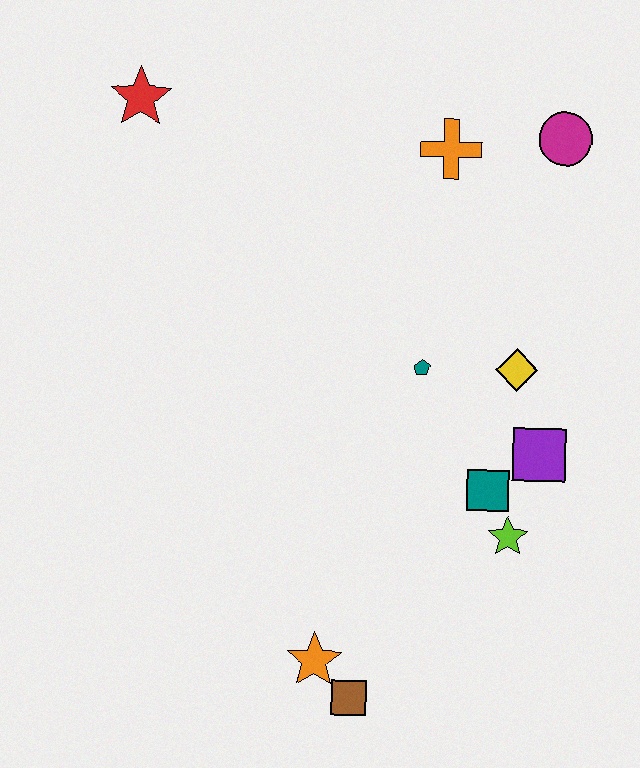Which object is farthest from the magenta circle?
The brown square is farthest from the magenta circle.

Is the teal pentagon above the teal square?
Yes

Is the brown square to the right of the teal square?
No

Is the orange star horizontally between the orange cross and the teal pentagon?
No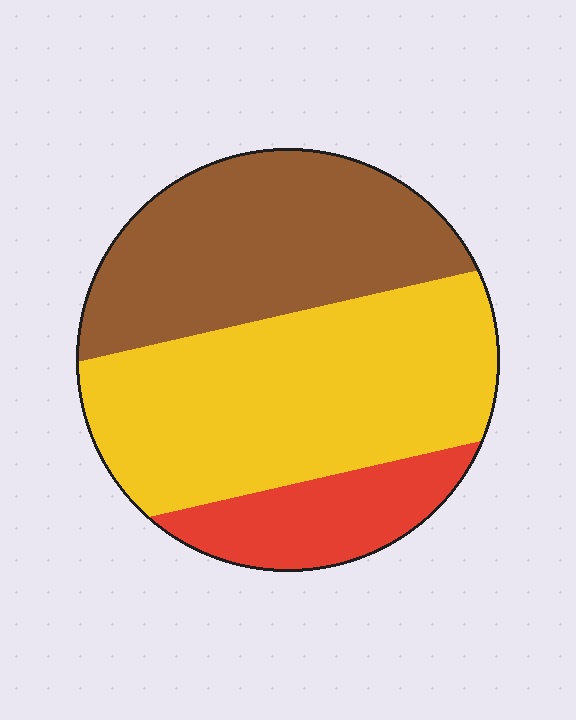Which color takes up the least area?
Red, at roughly 15%.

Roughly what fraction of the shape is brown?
Brown takes up about three eighths (3/8) of the shape.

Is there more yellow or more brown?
Yellow.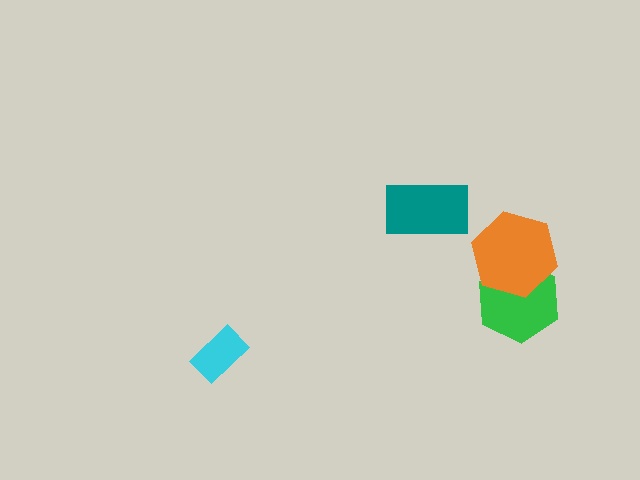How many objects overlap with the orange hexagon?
1 object overlaps with the orange hexagon.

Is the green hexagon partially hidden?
Yes, it is partially covered by another shape.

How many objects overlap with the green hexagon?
1 object overlaps with the green hexagon.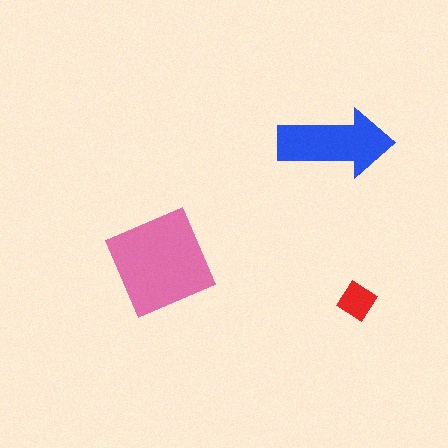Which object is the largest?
The pink square.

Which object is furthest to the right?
The red diamond is rightmost.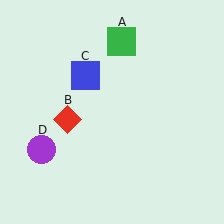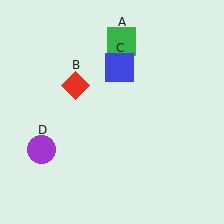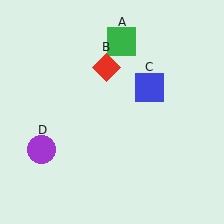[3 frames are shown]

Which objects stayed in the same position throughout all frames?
Green square (object A) and purple circle (object D) remained stationary.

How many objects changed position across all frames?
2 objects changed position: red diamond (object B), blue square (object C).